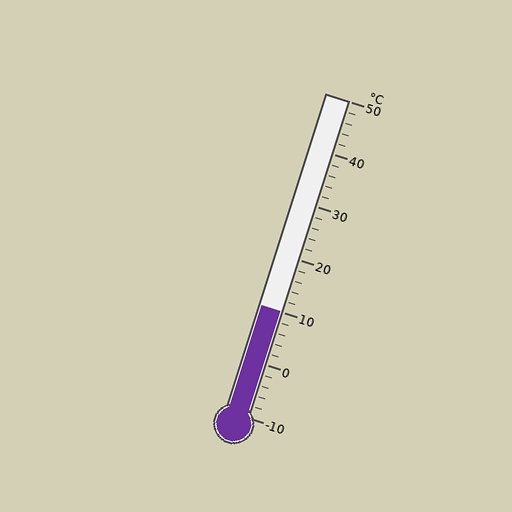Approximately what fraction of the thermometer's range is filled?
The thermometer is filled to approximately 35% of its range.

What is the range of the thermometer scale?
The thermometer scale ranges from -10°C to 50°C.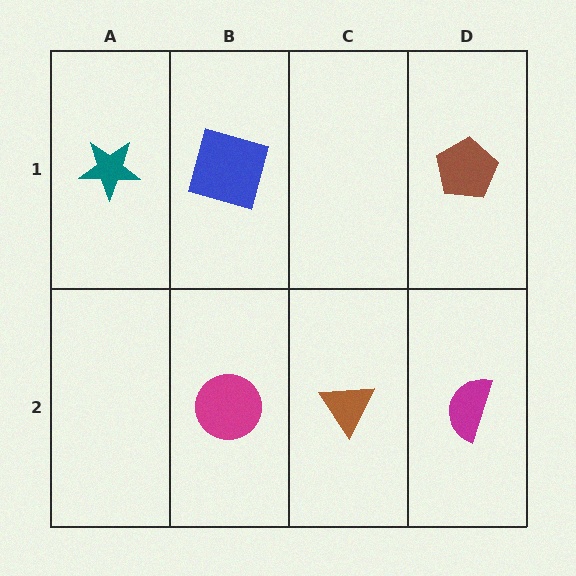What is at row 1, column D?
A brown pentagon.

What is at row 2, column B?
A magenta circle.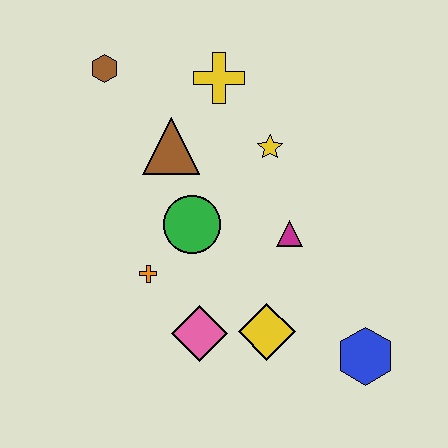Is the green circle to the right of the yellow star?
No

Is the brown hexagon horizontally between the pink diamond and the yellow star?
No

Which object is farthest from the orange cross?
The blue hexagon is farthest from the orange cross.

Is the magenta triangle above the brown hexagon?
No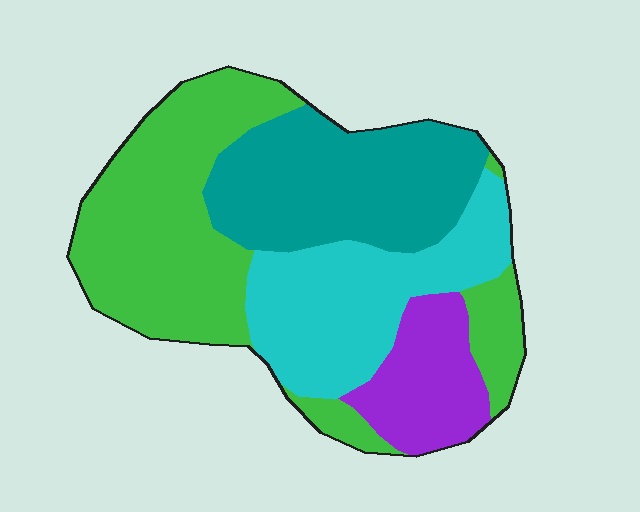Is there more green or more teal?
Green.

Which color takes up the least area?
Purple, at roughly 10%.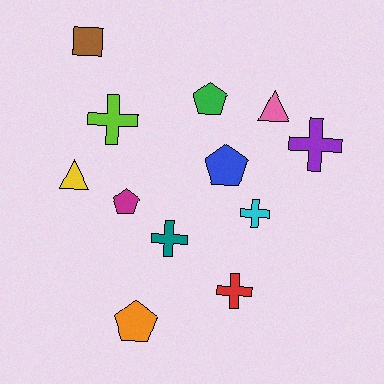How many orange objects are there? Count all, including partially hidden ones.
There is 1 orange object.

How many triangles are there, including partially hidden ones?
There are 2 triangles.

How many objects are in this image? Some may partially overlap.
There are 12 objects.